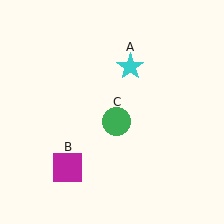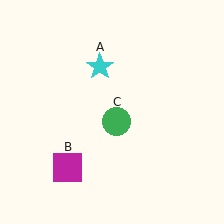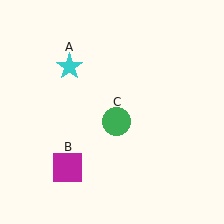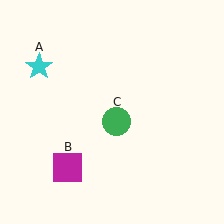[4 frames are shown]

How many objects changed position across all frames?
1 object changed position: cyan star (object A).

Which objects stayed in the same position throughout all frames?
Magenta square (object B) and green circle (object C) remained stationary.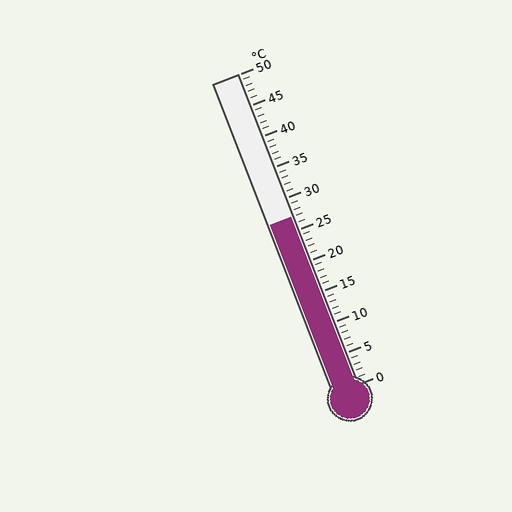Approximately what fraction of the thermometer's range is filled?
The thermometer is filled to approximately 55% of its range.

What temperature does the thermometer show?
The thermometer shows approximately 27°C.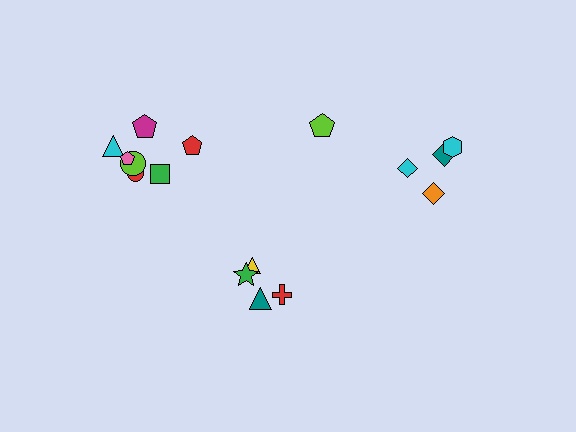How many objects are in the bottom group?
There are 4 objects.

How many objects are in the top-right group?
There are 5 objects.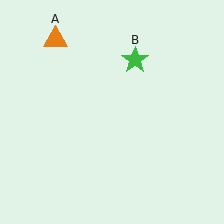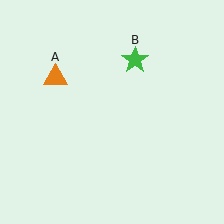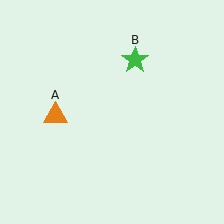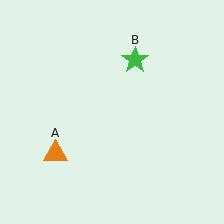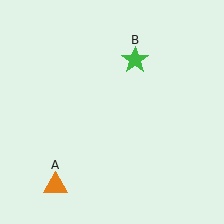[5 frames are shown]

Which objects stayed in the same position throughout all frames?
Green star (object B) remained stationary.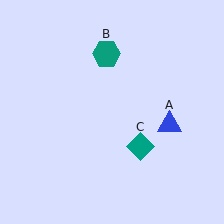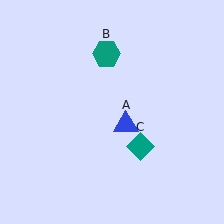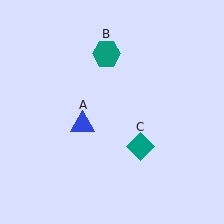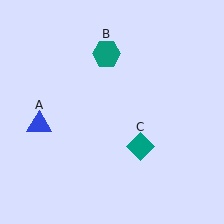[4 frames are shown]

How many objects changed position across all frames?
1 object changed position: blue triangle (object A).